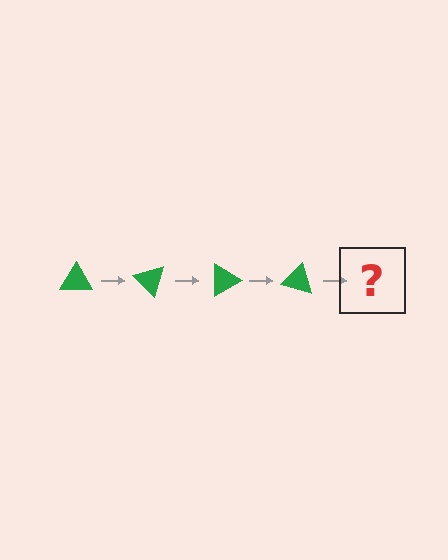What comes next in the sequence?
The next element should be a green triangle rotated 180 degrees.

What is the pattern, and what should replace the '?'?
The pattern is that the triangle rotates 45 degrees each step. The '?' should be a green triangle rotated 180 degrees.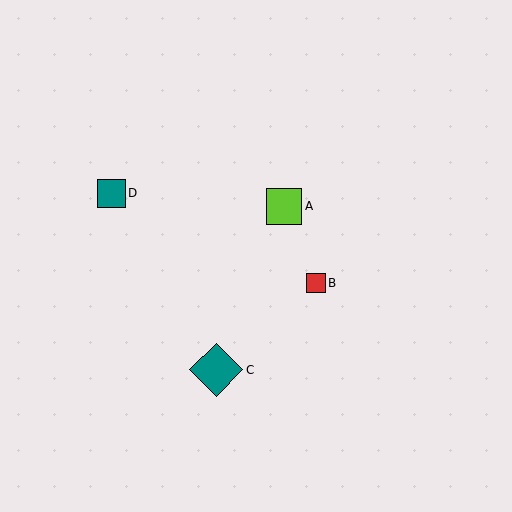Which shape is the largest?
The teal diamond (labeled C) is the largest.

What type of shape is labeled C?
Shape C is a teal diamond.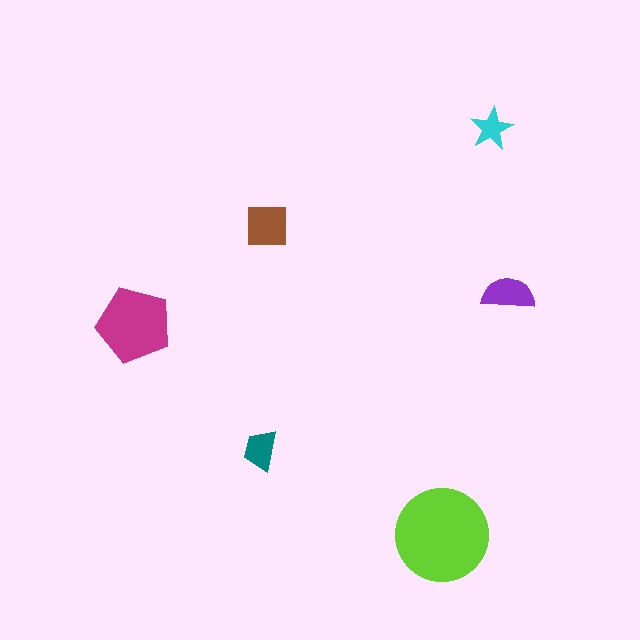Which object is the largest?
The lime circle.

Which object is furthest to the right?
The purple semicircle is rightmost.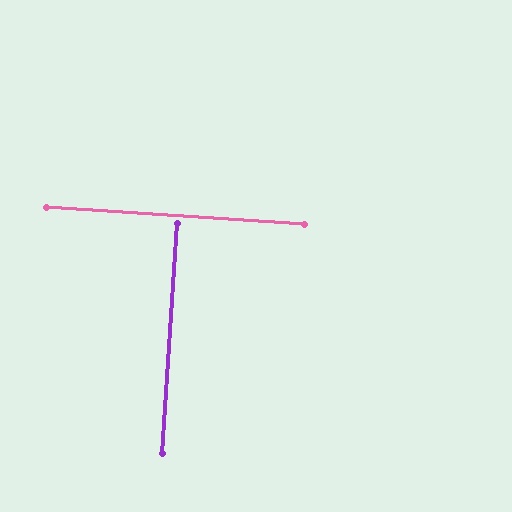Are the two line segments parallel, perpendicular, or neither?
Perpendicular — they meet at approximately 90°.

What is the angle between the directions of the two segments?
Approximately 90 degrees.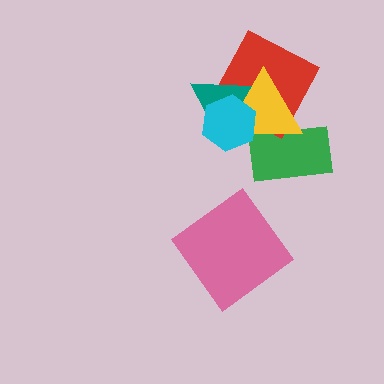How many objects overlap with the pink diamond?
0 objects overlap with the pink diamond.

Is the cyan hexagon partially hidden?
No, no other shape covers it.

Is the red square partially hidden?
Yes, it is partially covered by another shape.